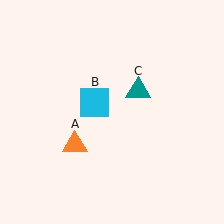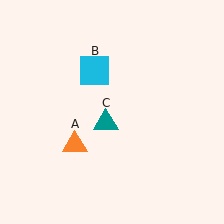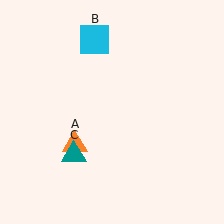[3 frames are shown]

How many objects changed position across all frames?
2 objects changed position: cyan square (object B), teal triangle (object C).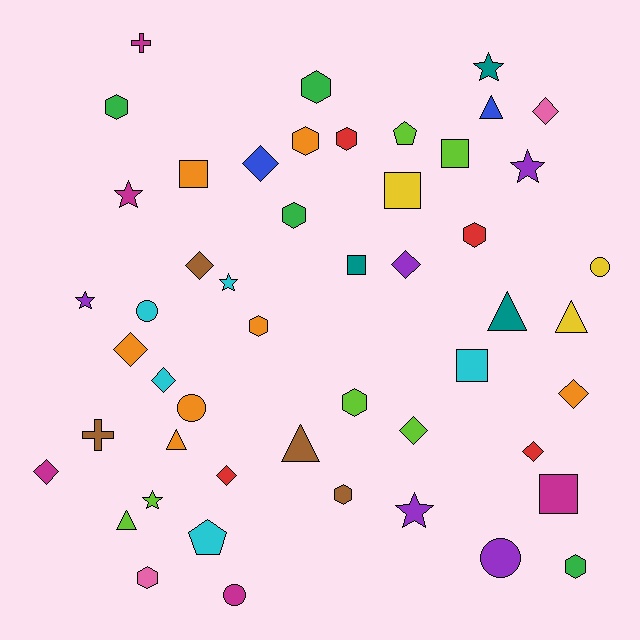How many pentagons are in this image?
There are 2 pentagons.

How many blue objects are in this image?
There are 2 blue objects.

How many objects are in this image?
There are 50 objects.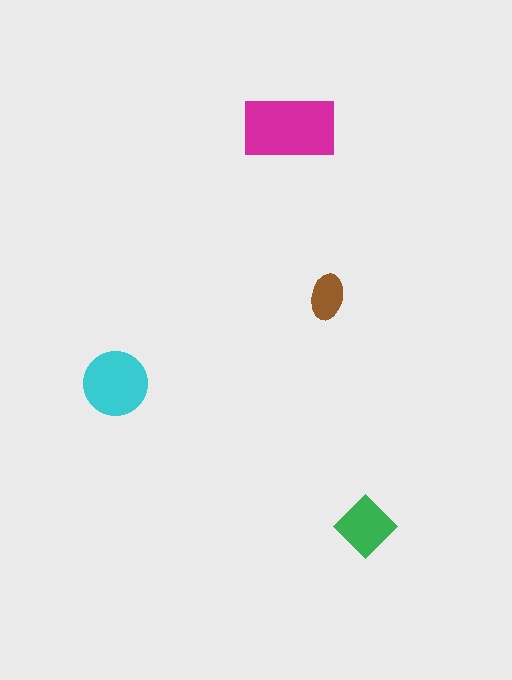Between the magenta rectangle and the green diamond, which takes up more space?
The magenta rectangle.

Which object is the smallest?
The brown ellipse.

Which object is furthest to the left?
The cyan circle is leftmost.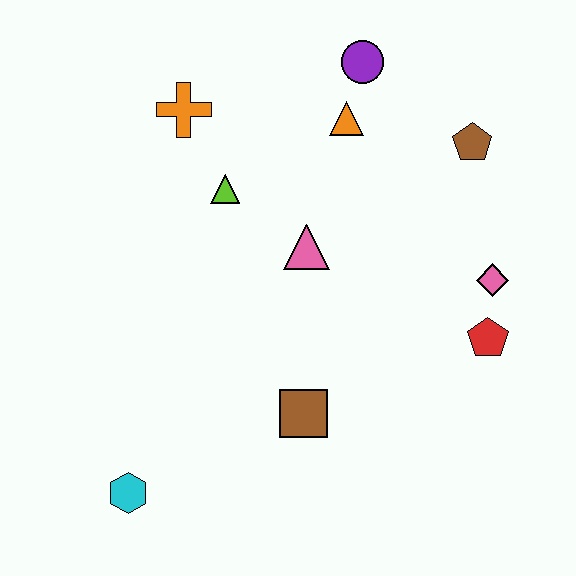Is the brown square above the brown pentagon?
No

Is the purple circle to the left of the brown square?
No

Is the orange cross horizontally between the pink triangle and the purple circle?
No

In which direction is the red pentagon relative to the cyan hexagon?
The red pentagon is to the right of the cyan hexagon.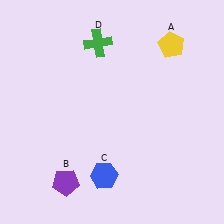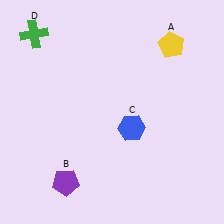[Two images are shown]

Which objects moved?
The objects that moved are: the blue hexagon (C), the green cross (D).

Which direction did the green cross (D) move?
The green cross (D) moved left.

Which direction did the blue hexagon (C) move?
The blue hexagon (C) moved up.